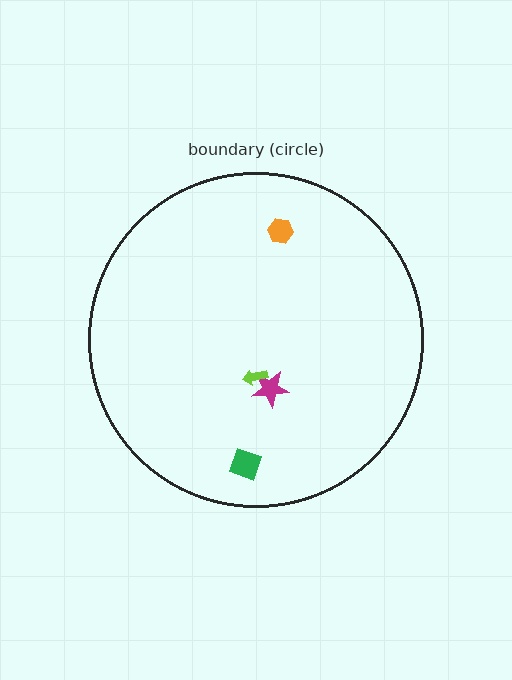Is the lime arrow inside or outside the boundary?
Inside.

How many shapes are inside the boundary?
4 inside, 0 outside.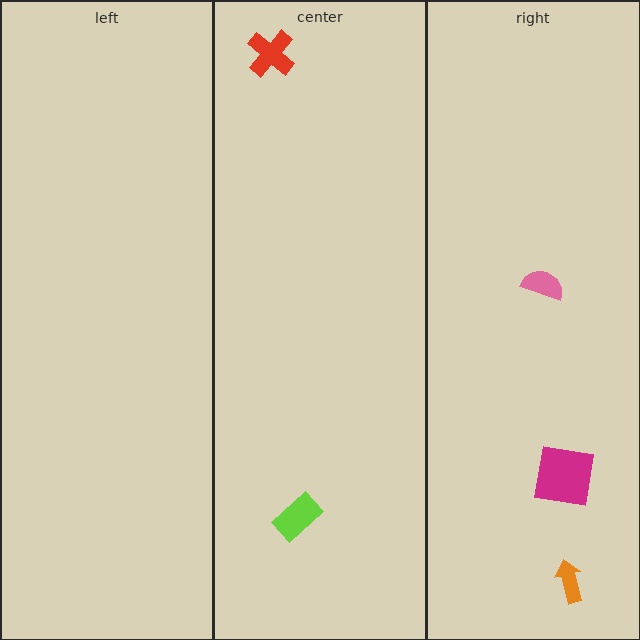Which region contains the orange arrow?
The right region.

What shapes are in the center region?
The lime rectangle, the red cross.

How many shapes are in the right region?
3.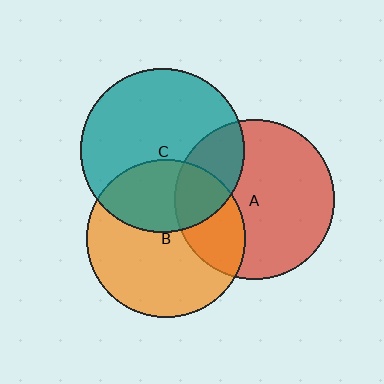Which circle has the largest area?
Circle C (teal).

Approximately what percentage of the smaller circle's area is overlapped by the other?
Approximately 30%.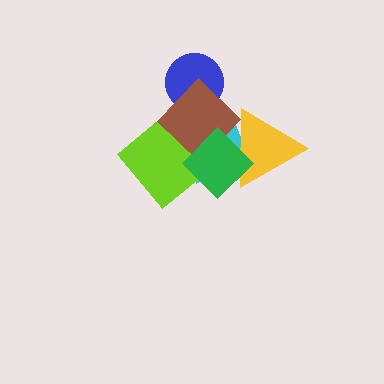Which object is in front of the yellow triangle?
The green diamond is in front of the yellow triangle.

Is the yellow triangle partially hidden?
Yes, it is partially covered by another shape.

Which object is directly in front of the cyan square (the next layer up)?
The lime diamond is directly in front of the cyan square.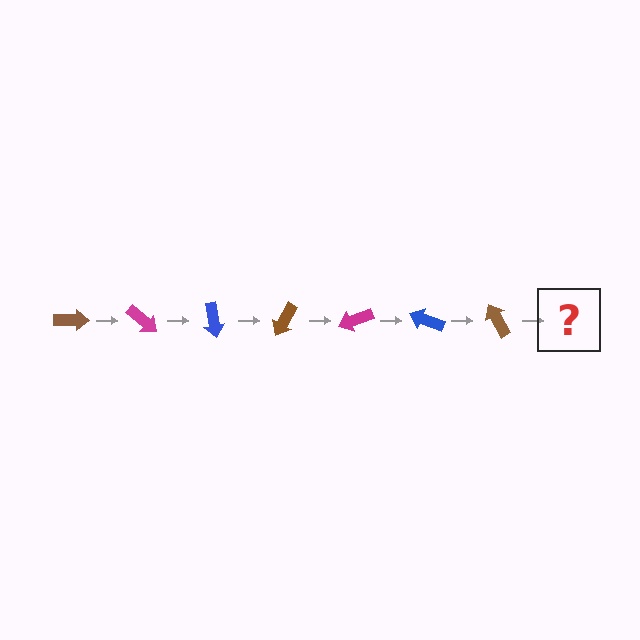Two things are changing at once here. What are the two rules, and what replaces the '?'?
The two rules are that it rotates 40 degrees each step and the color cycles through brown, magenta, and blue. The '?' should be a magenta arrow, rotated 280 degrees from the start.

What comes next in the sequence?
The next element should be a magenta arrow, rotated 280 degrees from the start.